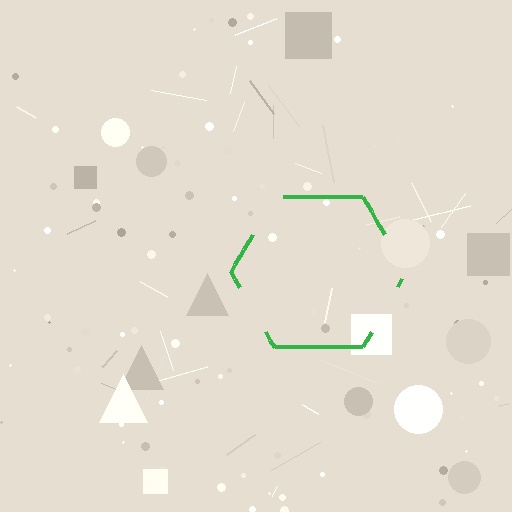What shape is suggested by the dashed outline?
The dashed outline suggests a hexagon.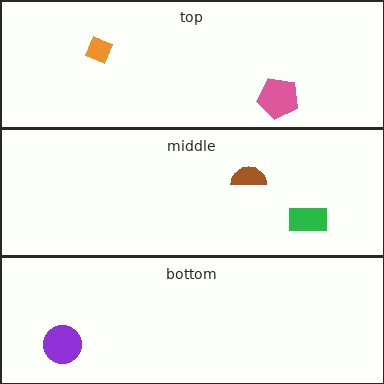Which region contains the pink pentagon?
The top region.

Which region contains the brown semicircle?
The middle region.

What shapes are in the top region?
The orange diamond, the pink pentagon.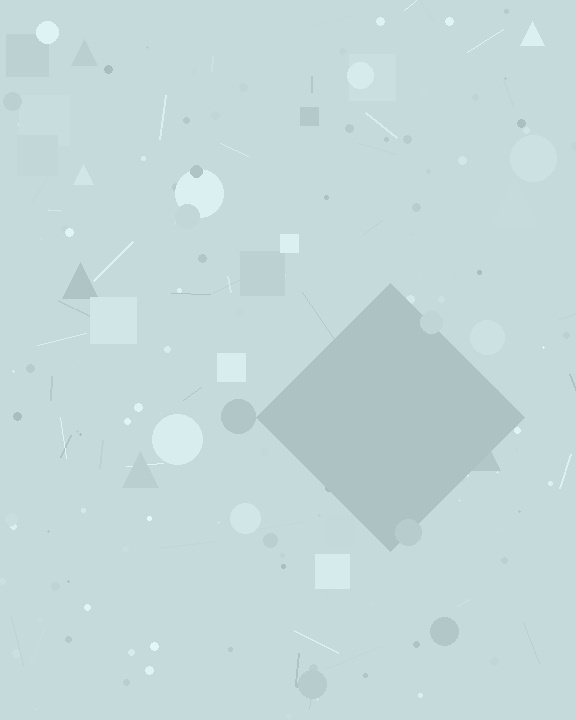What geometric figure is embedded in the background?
A diamond is embedded in the background.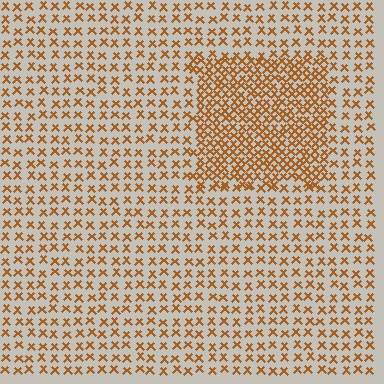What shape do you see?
I see a rectangle.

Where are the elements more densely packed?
The elements are more densely packed inside the rectangle boundary.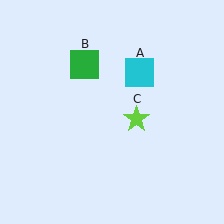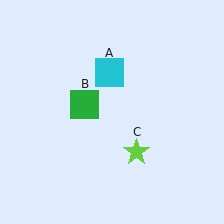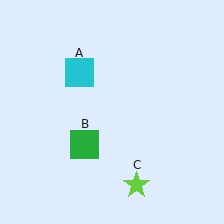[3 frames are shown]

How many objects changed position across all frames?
3 objects changed position: cyan square (object A), green square (object B), lime star (object C).